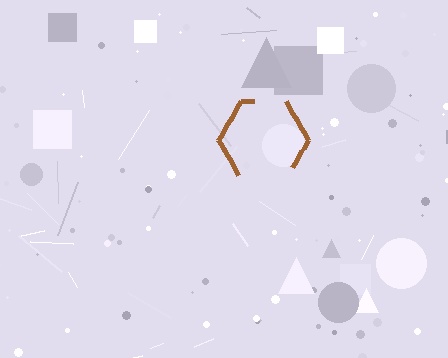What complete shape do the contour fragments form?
The contour fragments form a hexagon.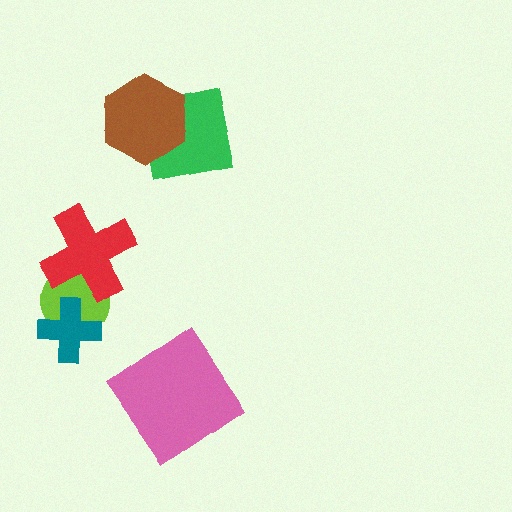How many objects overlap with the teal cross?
1 object overlaps with the teal cross.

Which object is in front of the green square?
The brown hexagon is in front of the green square.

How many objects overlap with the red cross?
1 object overlaps with the red cross.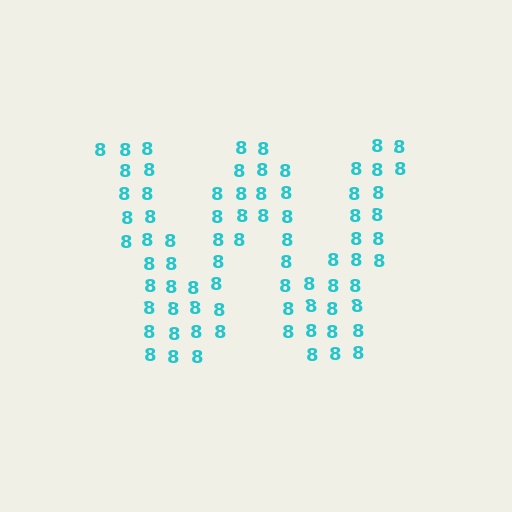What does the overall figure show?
The overall figure shows the letter W.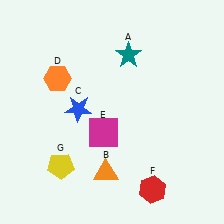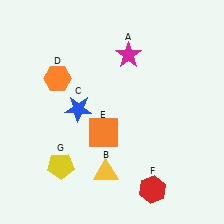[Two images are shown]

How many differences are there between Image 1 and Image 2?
There are 3 differences between the two images.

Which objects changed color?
A changed from teal to magenta. B changed from orange to yellow. E changed from magenta to orange.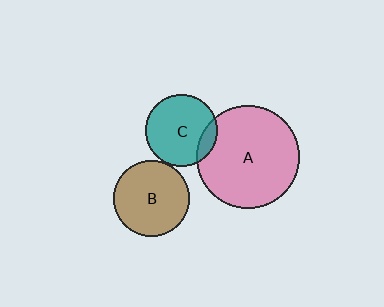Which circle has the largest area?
Circle A (pink).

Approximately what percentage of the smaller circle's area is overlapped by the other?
Approximately 5%.